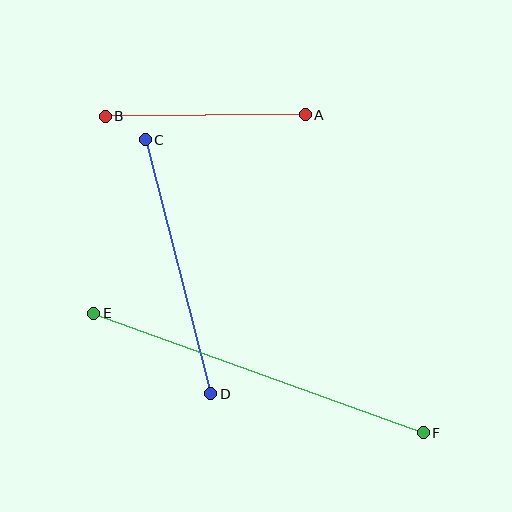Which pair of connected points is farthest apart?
Points E and F are farthest apart.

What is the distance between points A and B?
The distance is approximately 200 pixels.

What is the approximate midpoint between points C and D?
The midpoint is at approximately (178, 267) pixels.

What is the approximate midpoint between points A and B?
The midpoint is at approximately (205, 115) pixels.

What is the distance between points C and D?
The distance is approximately 262 pixels.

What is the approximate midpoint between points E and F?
The midpoint is at approximately (258, 373) pixels.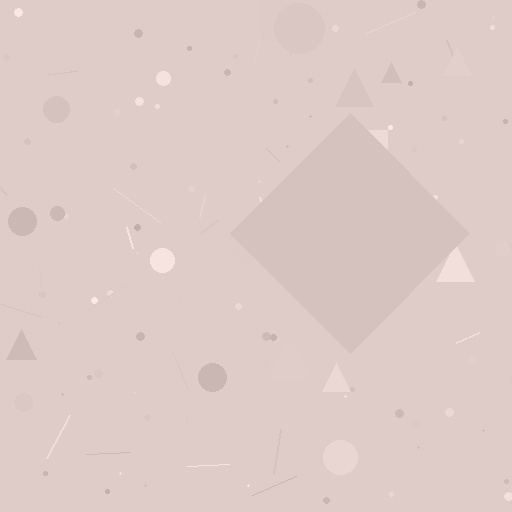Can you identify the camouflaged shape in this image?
The camouflaged shape is a diamond.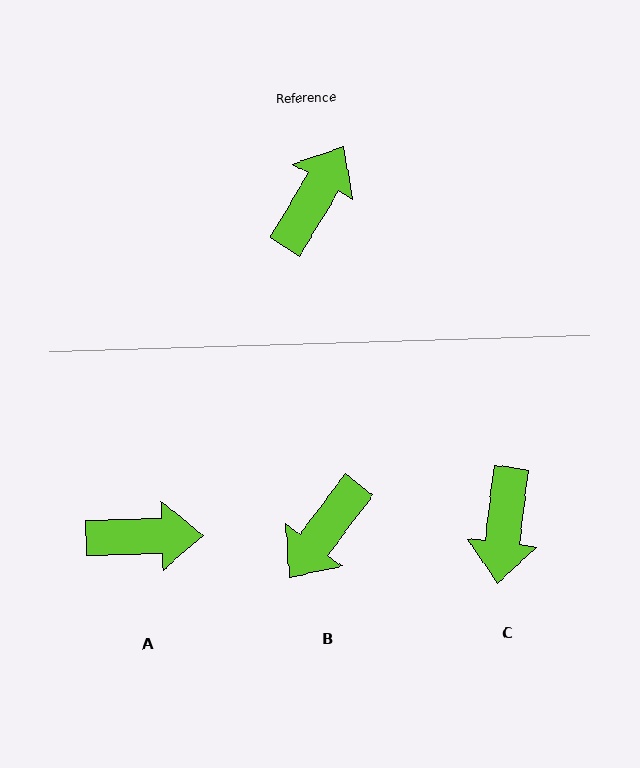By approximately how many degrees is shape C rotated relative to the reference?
Approximately 156 degrees clockwise.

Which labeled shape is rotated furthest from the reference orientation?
B, about 173 degrees away.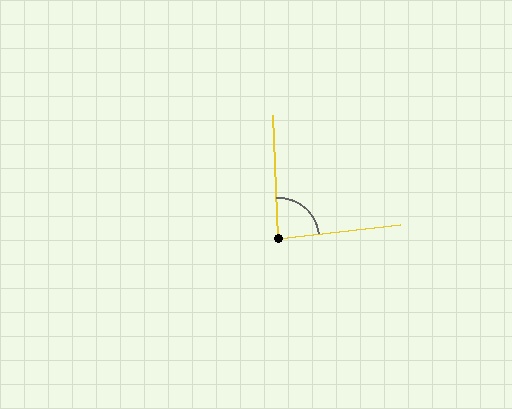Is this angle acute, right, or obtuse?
It is approximately a right angle.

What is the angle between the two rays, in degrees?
Approximately 86 degrees.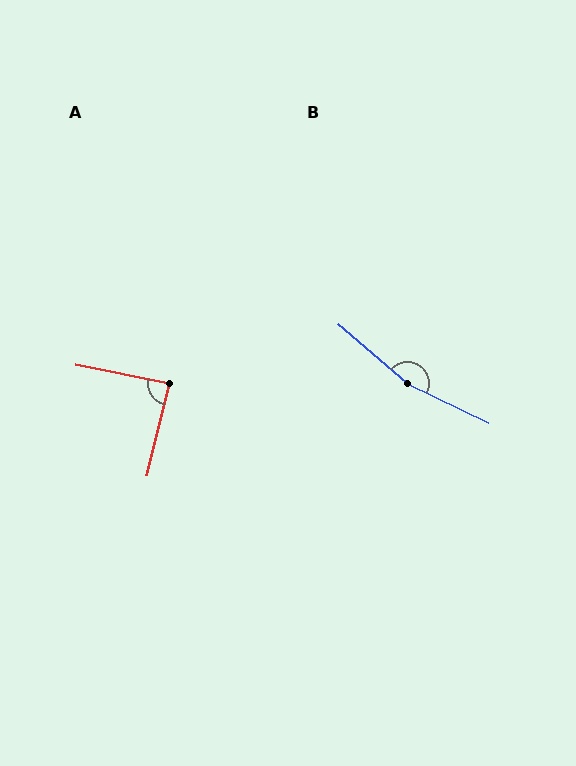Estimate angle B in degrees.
Approximately 166 degrees.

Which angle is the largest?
B, at approximately 166 degrees.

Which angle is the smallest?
A, at approximately 87 degrees.